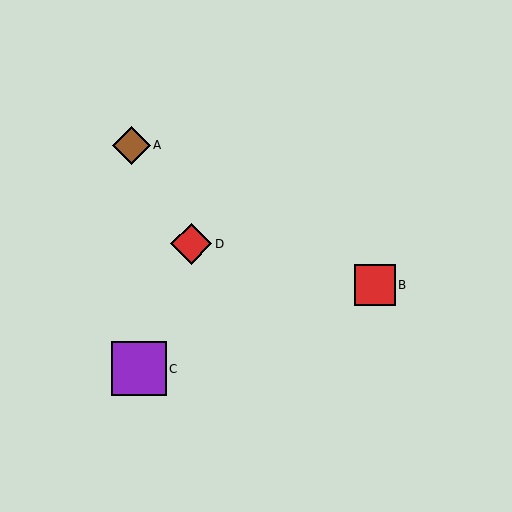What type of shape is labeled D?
Shape D is a red diamond.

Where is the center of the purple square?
The center of the purple square is at (139, 369).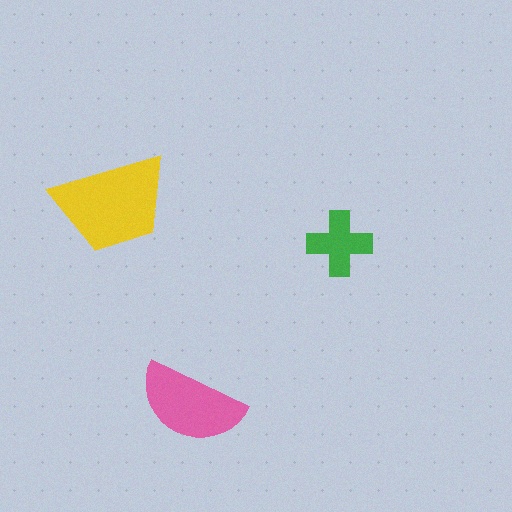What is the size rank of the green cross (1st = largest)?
3rd.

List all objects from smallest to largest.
The green cross, the pink semicircle, the yellow trapezoid.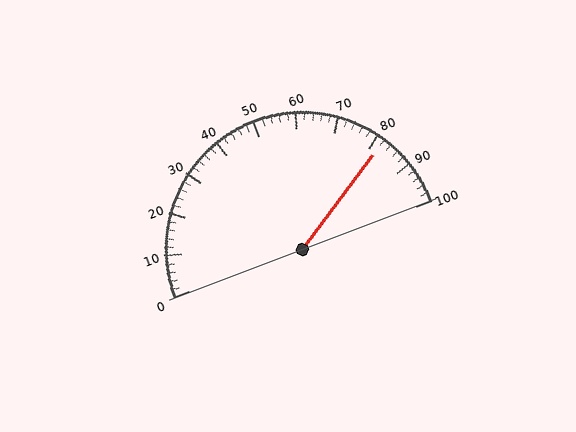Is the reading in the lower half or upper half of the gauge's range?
The reading is in the upper half of the range (0 to 100).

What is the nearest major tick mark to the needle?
The nearest major tick mark is 80.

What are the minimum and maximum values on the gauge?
The gauge ranges from 0 to 100.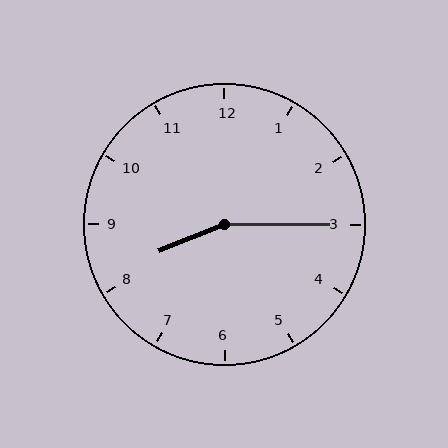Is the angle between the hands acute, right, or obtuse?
It is obtuse.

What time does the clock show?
8:15.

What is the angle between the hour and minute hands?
Approximately 158 degrees.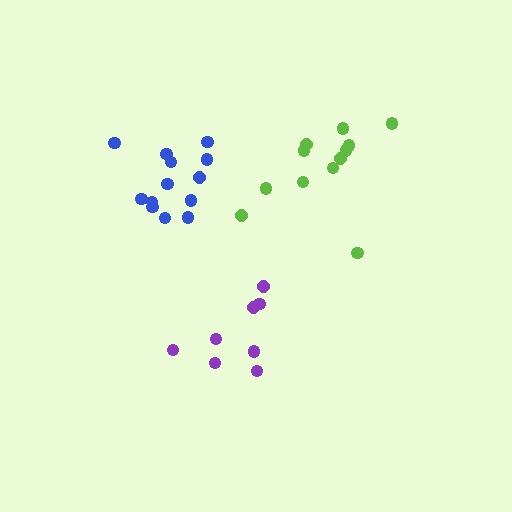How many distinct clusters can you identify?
There are 3 distinct clusters.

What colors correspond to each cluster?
The clusters are colored: purple, lime, blue.